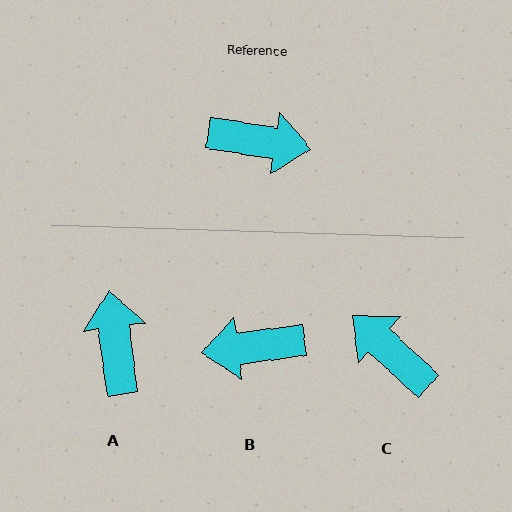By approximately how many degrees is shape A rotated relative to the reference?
Approximately 106 degrees counter-clockwise.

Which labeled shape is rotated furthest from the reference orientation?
B, about 164 degrees away.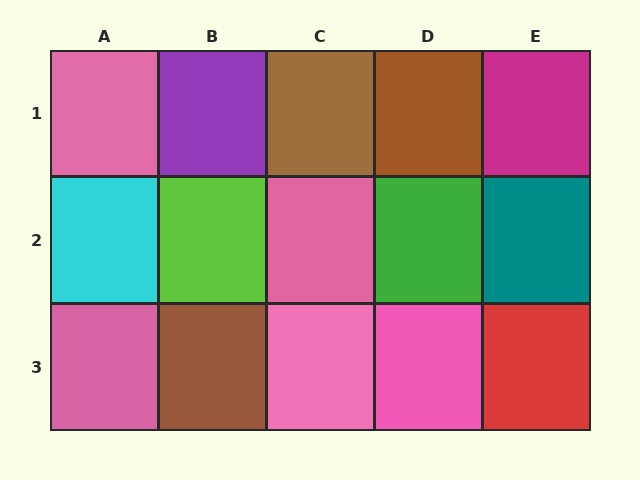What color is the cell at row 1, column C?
Brown.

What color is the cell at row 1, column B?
Purple.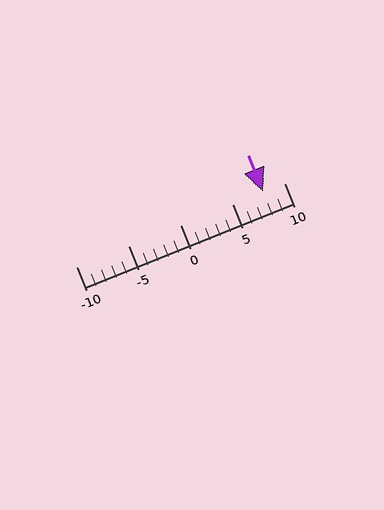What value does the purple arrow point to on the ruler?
The purple arrow points to approximately 8.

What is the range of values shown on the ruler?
The ruler shows values from -10 to 10.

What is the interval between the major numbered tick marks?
The major tick marks are spaced 5 units apart.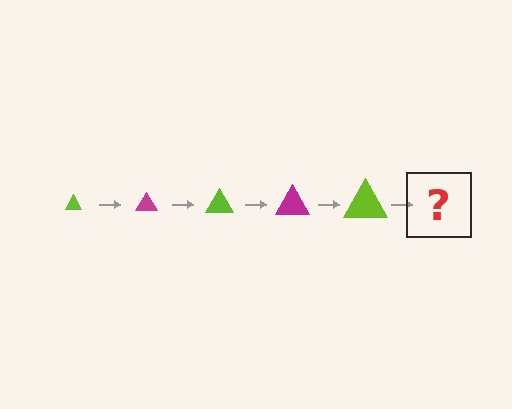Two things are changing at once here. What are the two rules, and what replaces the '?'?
The two rules are that the triangle grows larger each step and the color cycles through lime and magenta. The '?' should be a magenta triangle, larger than the previous one.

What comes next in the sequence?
The next element should be a magenta triangle, larger than the previous one.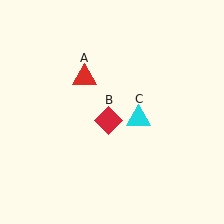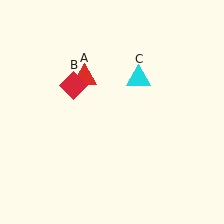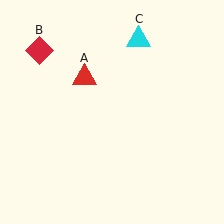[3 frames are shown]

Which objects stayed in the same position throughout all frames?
Red triangle (object A) remained stationary.